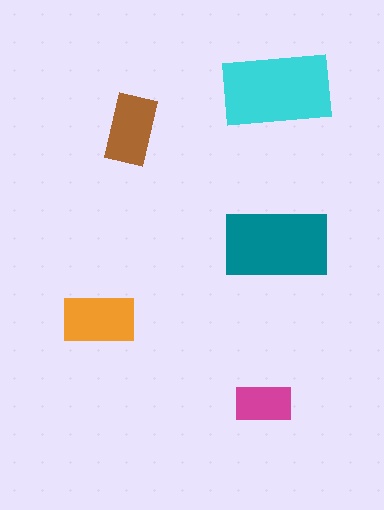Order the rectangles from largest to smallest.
the cyan one, the teal one, the orange one, the brown one, the magenta one.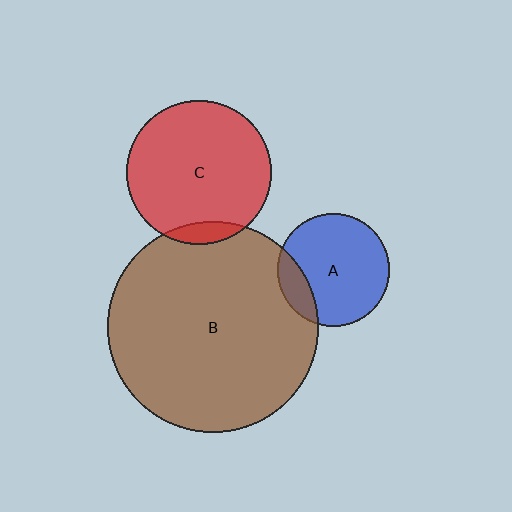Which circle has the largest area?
Circle B (brown).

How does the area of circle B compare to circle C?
Approximately 2.1 times.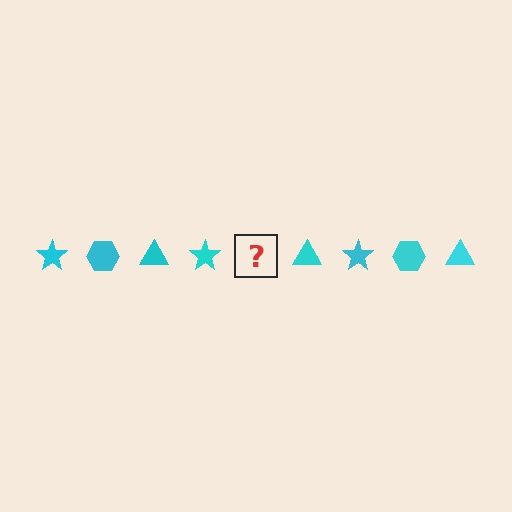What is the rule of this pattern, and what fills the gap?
The rule is that the pattern cycles through star, hexagon, triangle shapes in cyan. The gap should be filled with a cyan hexagon.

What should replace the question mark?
The question mark should be replaced with a cyan hexagon.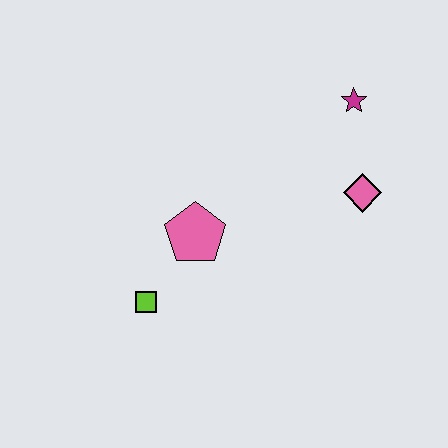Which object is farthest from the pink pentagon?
The magenta star is farthest from the pink pentagon.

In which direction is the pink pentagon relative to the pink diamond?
The pink pentagon is to the left of the pink diamond.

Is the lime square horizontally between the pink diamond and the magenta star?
No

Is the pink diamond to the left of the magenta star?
No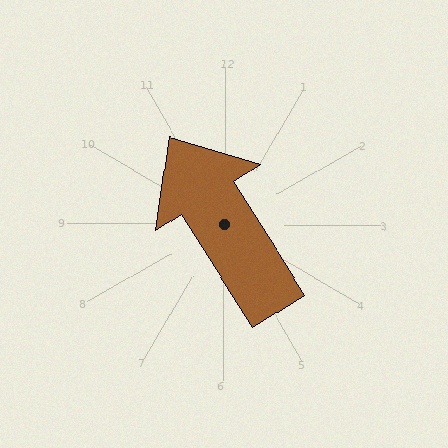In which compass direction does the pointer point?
Northwest.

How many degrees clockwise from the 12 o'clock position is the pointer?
Approximately 327 degrees.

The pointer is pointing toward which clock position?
Roughly 11 o'clock.